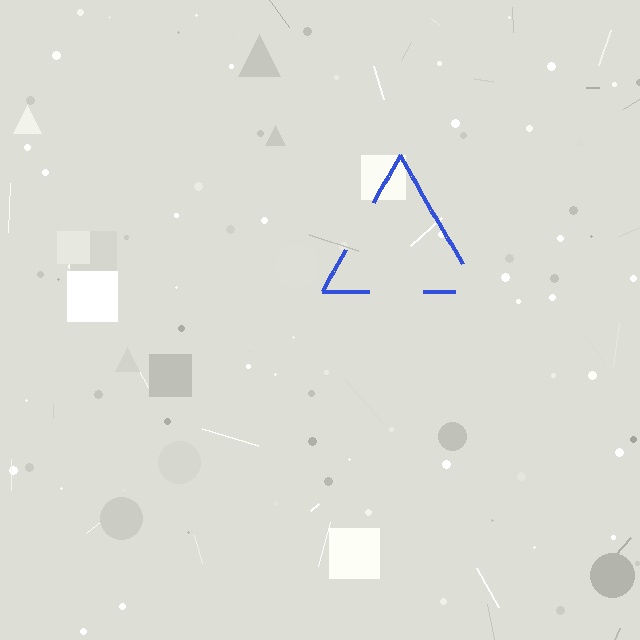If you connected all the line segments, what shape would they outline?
They would outline a triangle.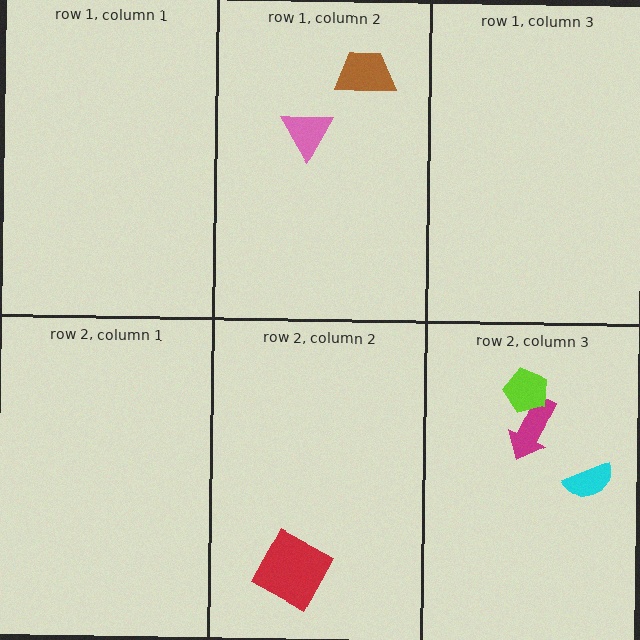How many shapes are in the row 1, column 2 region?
2.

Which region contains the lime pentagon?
The row 2, column 3 region.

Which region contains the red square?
The row 2, column 2 region.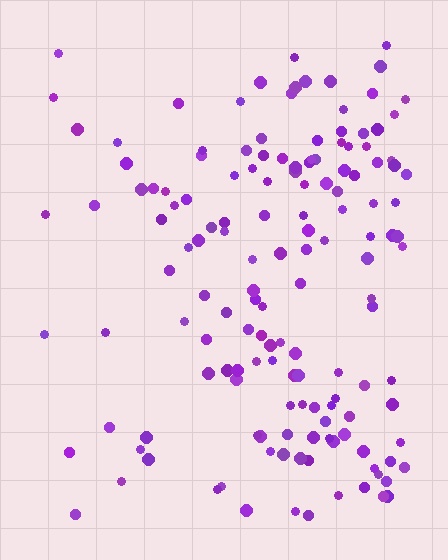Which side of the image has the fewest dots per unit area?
The left.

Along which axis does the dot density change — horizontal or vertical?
Horizontal.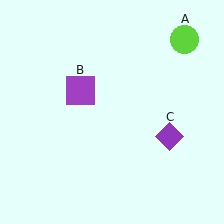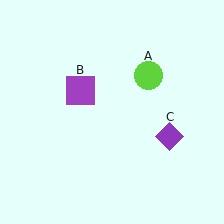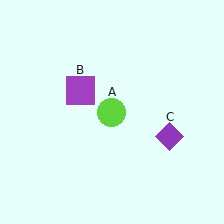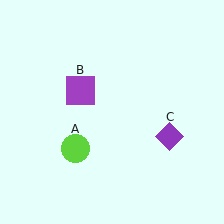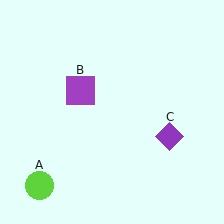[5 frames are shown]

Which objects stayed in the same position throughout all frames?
Purple square (object B) and purple diamond (object C) remained stationary.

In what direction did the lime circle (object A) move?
The lime circle (object A) moved down and to the left.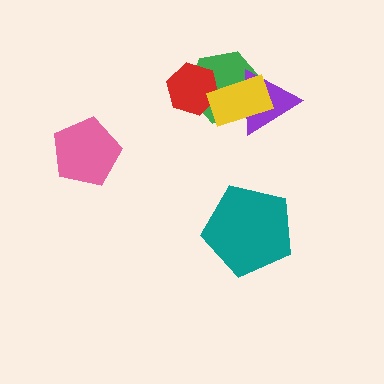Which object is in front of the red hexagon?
The yellow rectangle is in front of the red hexagon.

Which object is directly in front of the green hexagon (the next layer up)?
The red hexagon is directly in front of the green hexagon.